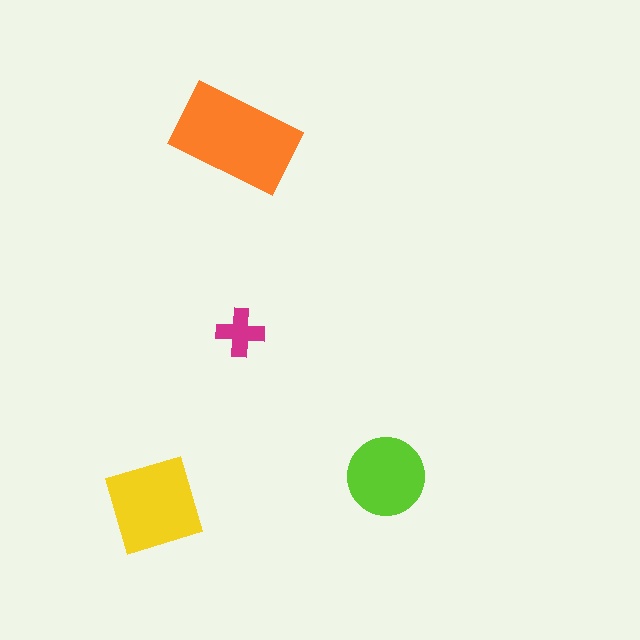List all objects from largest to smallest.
The orange rectangle, the yellow diamond, the lime circle, the magenta cross.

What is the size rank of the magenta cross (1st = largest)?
4th.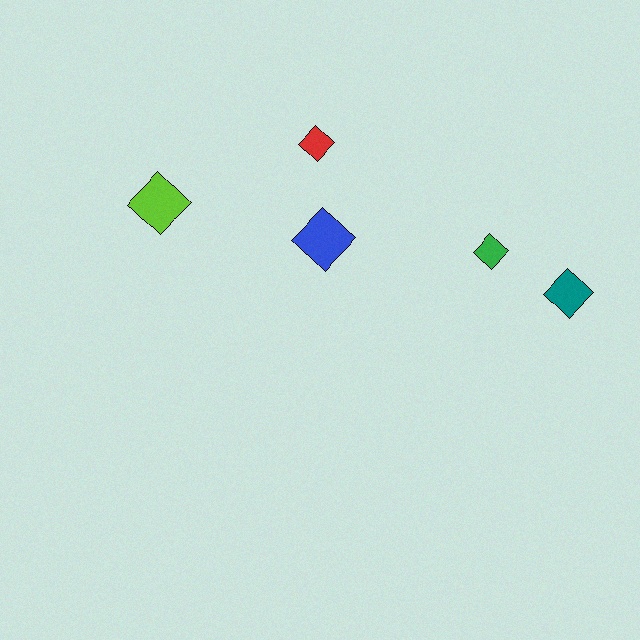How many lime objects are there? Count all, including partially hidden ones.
There is 1 lime object.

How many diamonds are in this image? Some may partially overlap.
There are 5 diamonds.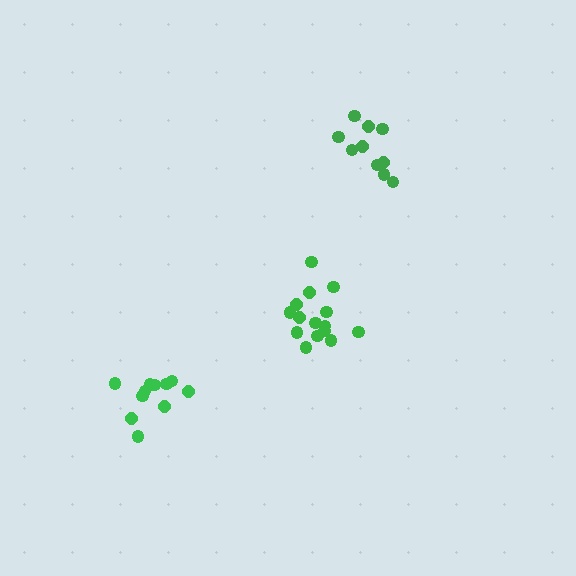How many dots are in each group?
Group 1: 15 dots, Group 2: 10 dots, Group 3: 11 dots (36 total).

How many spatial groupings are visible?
There are 3 spatial groupings.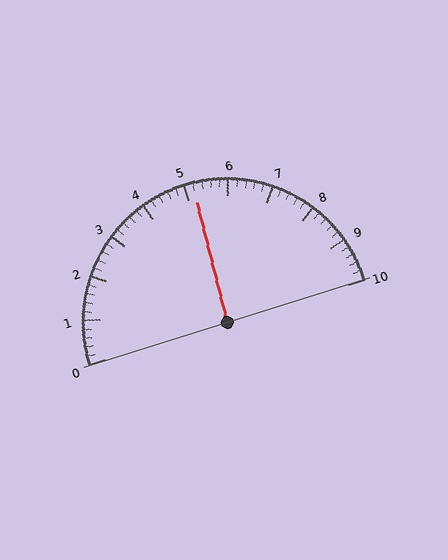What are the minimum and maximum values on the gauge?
The gauge ranges from 0 to 10.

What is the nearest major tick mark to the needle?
The nearest major tick mark is 5.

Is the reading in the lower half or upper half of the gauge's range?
The reading is in the upper half of the range (0 to 10).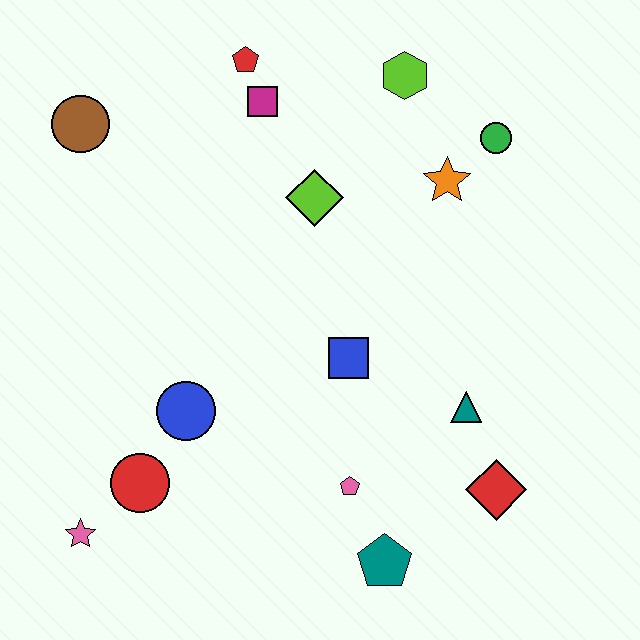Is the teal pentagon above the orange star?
No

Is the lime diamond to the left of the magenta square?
No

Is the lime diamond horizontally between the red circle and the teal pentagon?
Yes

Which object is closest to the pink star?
The red circle is closest to the pink star.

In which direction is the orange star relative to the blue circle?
The orange star is to the right of the blue circle.